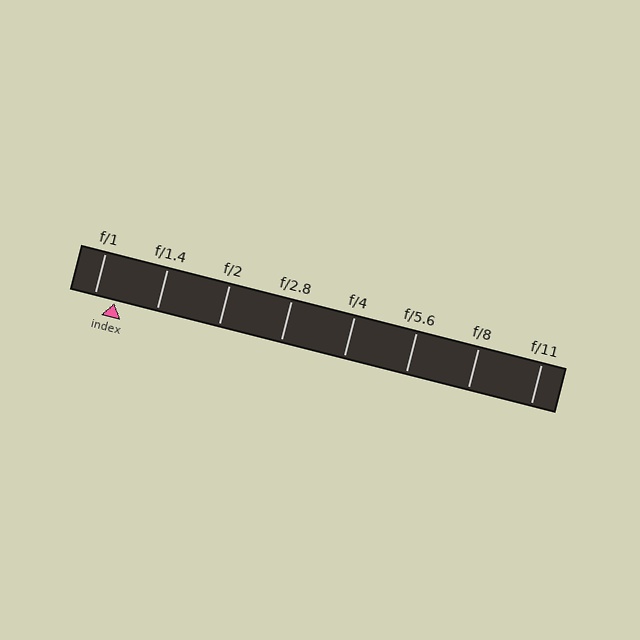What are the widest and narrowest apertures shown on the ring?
The widest aperture shown is f/1 and the narrowest is f/11.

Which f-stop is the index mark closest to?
The index mark is closest to f/1.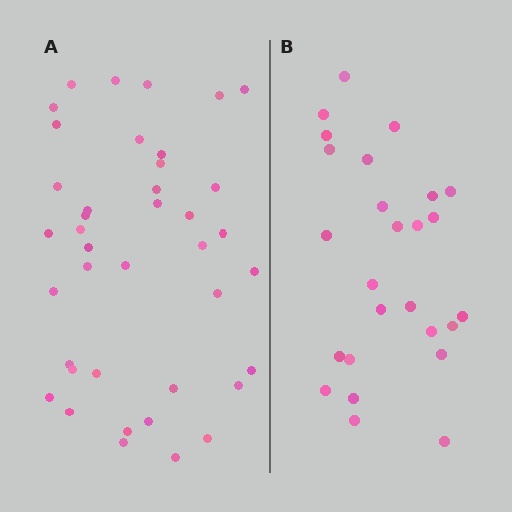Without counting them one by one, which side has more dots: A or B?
Region A (the left region) has more dots.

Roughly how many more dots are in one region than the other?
Region A has approximately 15 more dots than region B.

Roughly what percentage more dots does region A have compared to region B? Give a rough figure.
About 55% more.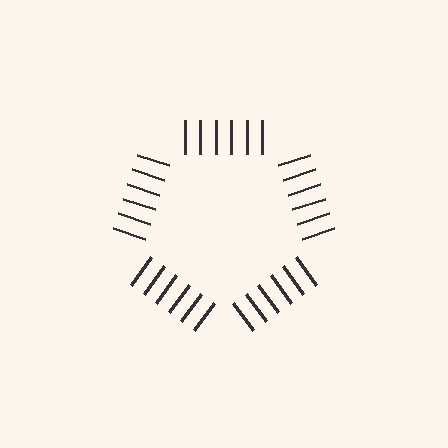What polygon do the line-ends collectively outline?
An illusory pentagon — the line segments terminate on its edges but no continuous stroke is drawn.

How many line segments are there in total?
30 — 6 along each of the 5 edges.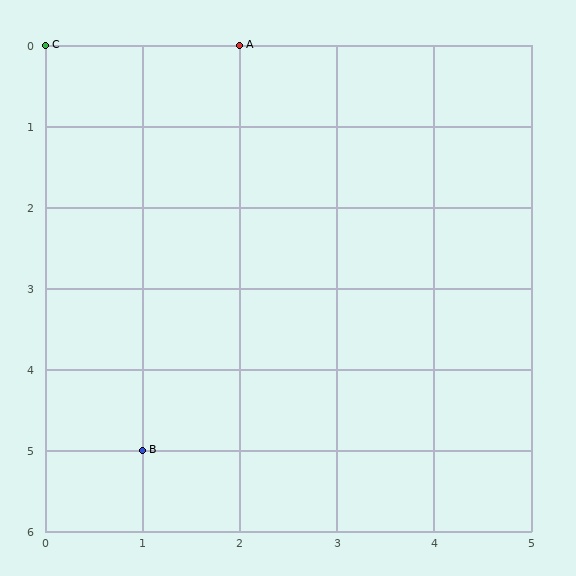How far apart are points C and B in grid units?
Points C and B are 1 column and 5 rows apart (about 5.1 grid units diagonally).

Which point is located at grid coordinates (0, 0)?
Point C is at (0, 0).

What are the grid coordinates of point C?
Point C is at grid coordinates (0, 0).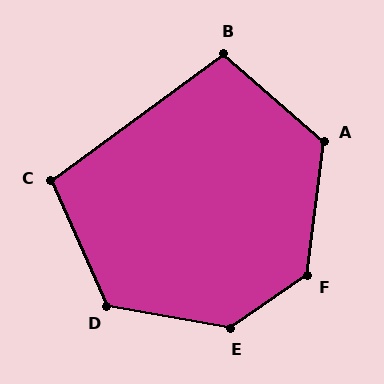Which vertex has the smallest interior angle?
C, at approximately 102 degrees.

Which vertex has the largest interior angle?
E, at approximately 135 degrees.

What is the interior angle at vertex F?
Approximately 132 degrees (obtuse).